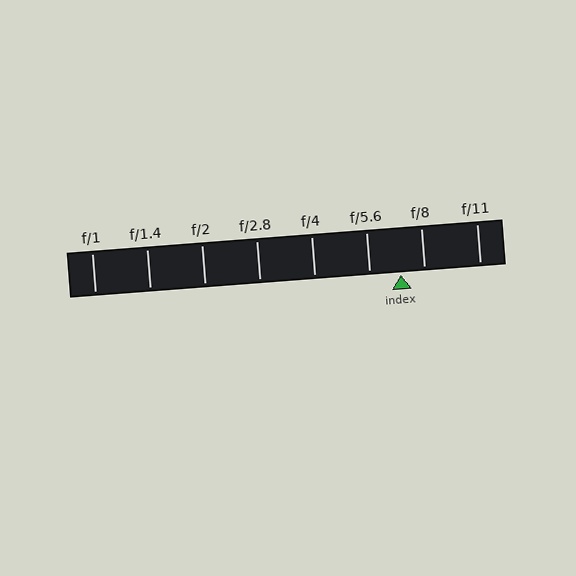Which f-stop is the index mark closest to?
The index mark is closest to f/8.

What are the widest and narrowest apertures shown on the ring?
The widest aperture shown is f/1 and the narrowest is f/11.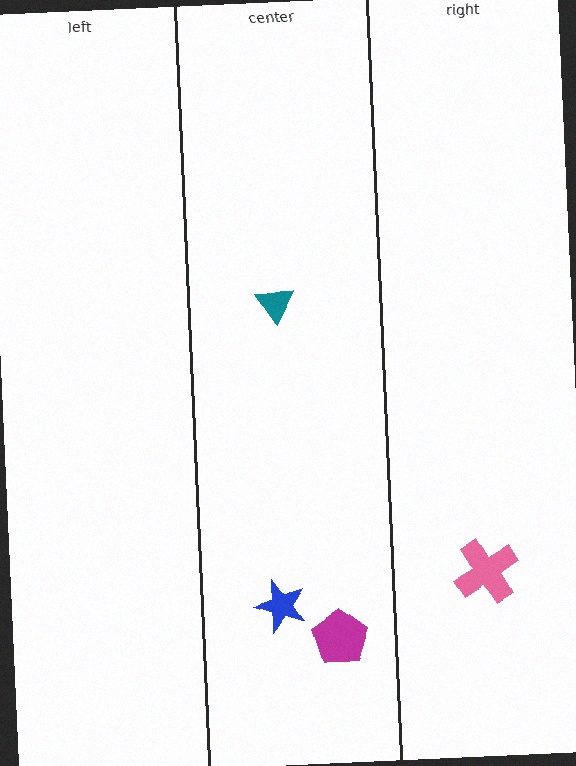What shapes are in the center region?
The blue star, the magenta pentagon, the teal triangle.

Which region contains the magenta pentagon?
The center region.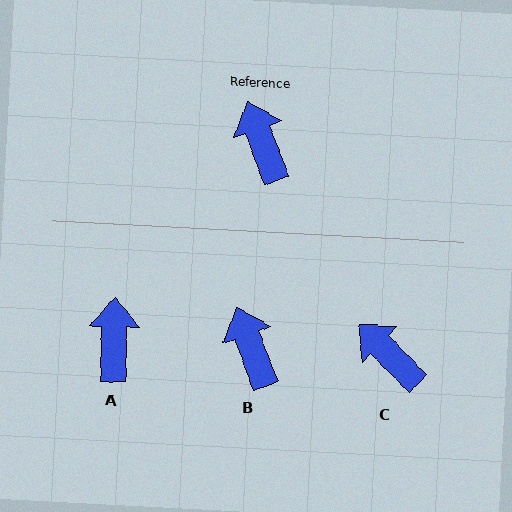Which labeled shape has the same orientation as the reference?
B.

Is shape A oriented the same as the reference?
No, it is off by about 21 degrees.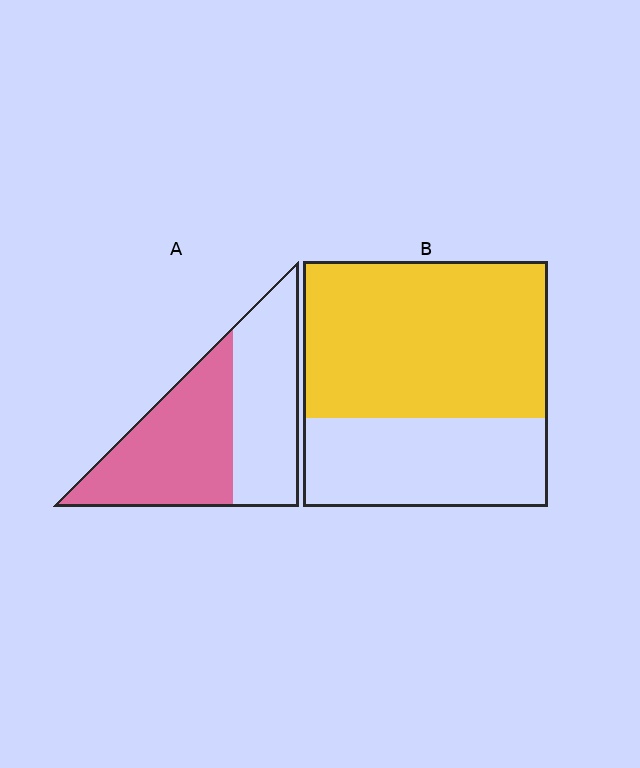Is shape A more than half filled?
Roughly half.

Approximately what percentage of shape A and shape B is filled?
A is approximately 55% and B is approximately 65%.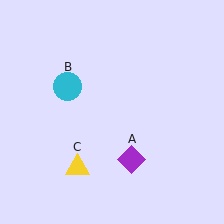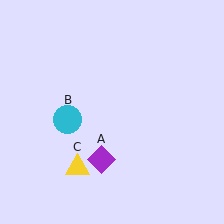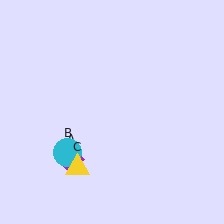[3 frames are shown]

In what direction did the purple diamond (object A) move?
The purple diamond (object A) moved left.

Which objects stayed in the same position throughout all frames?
Yellow triangle (object C) remained stationary.